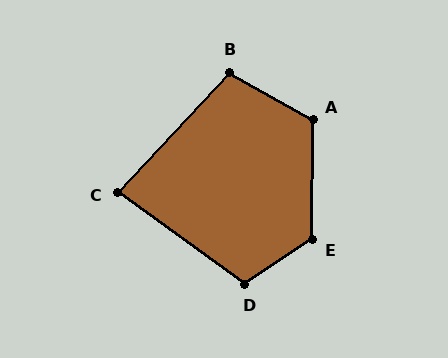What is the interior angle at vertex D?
Approximately 111 degrees (obtuse).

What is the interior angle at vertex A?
Approximately 119 degrees (obtuse).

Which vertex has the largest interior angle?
E, at approximately 124 degrees.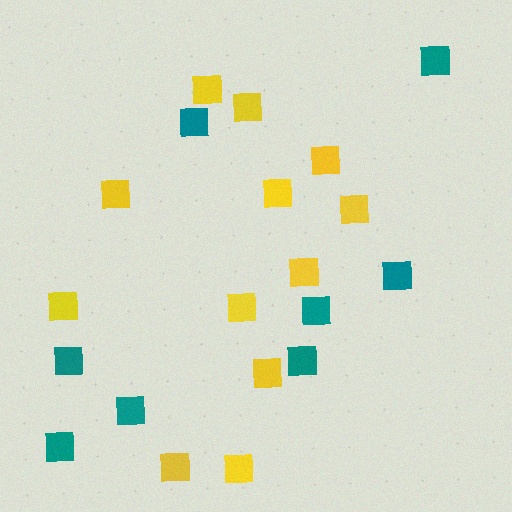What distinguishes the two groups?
There are 2 groups: one group of yellow squares (12) and one group of teal squares (8).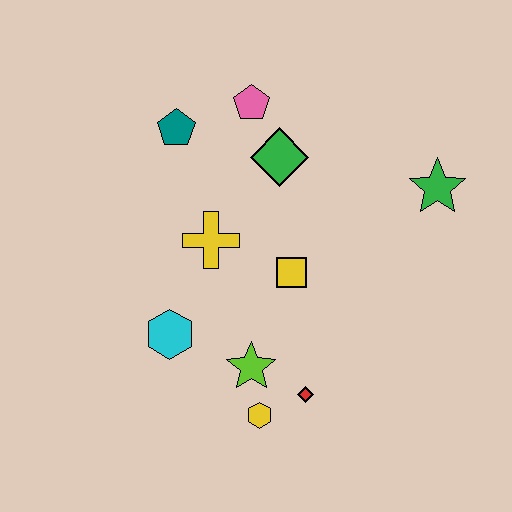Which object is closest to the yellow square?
The yellow cross is closest to the yellow square.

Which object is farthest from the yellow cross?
The green star is farthest from the yellow cross.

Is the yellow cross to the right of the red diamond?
No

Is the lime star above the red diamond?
Yes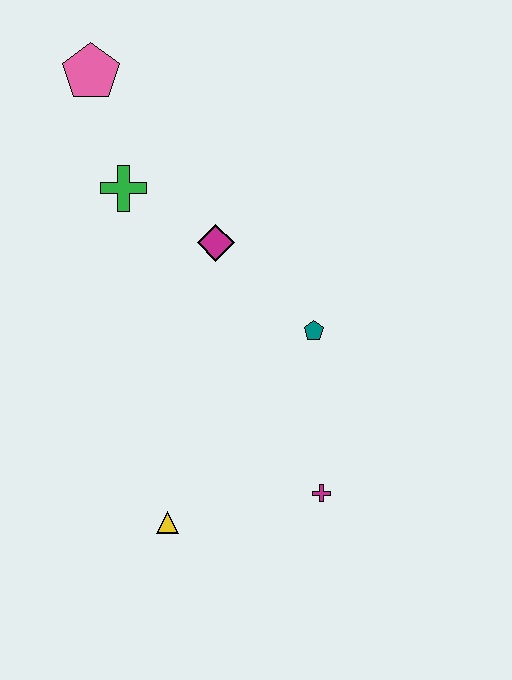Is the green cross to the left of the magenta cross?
Yes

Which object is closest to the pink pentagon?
The green cross is closest to the pink pentagon.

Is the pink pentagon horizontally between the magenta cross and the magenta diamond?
No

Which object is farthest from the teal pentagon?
The pink pentagon is farthest from the teal pentagon.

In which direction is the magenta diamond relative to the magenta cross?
The magenta diamond is above the magenta cross.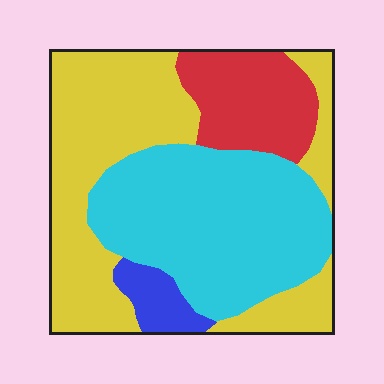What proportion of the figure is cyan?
Cyan takes up about three eighths (3/8) of the figure.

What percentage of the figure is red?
Red takes up about one sixth (1/6) of the figure.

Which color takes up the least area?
Blue, at roughly 5%.